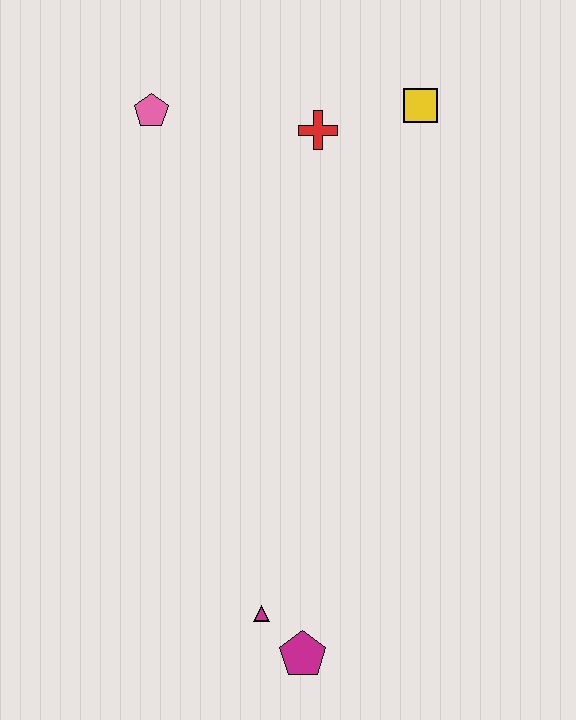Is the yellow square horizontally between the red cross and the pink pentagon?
No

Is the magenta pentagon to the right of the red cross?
No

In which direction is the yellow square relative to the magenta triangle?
The yellow square is above the magenta triangle.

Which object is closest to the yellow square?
The red cross is closest to the yellow square.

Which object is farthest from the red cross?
The magenta pentagon is farthest from the red cross.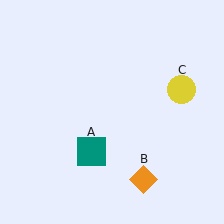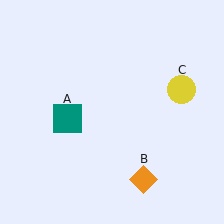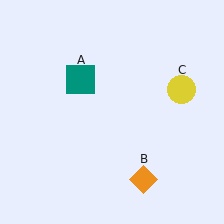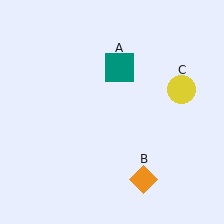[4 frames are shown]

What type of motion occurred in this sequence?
The teal square (object A) rotated clockwise around the center of the scene.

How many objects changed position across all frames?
1 object changed position: teal square (object A).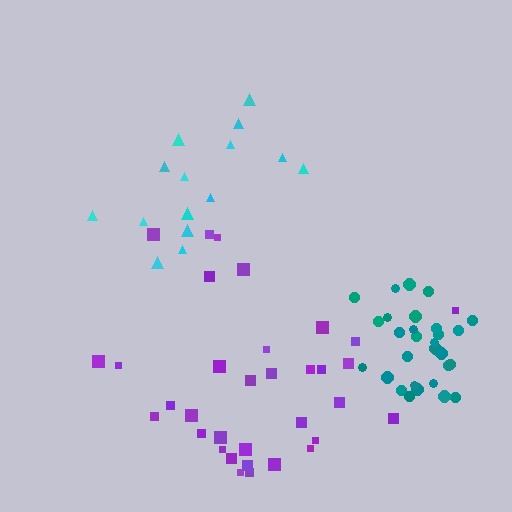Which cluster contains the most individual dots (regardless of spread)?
Purple (35).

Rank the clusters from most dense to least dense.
teal, purple, cyan.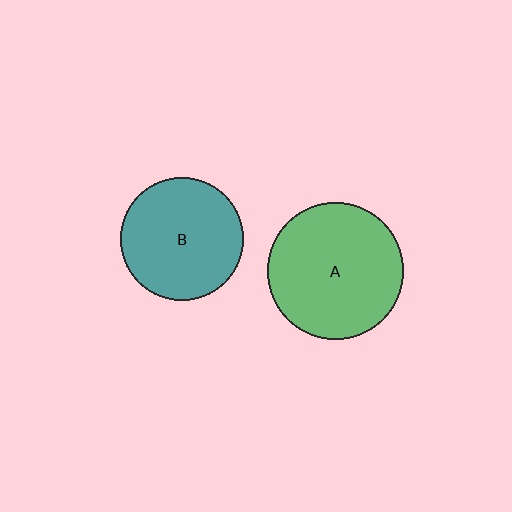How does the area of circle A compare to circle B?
Approximately 1.2 times.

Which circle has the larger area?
Circle A (green).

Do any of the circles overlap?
No, none of the circles overlap.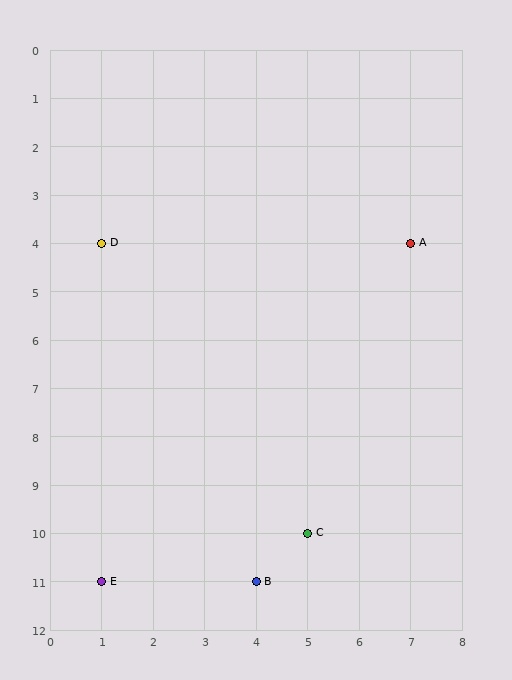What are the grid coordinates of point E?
Point E is at grid coordinates (1, 11).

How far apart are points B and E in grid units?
Points B and E are 3 columns apart.